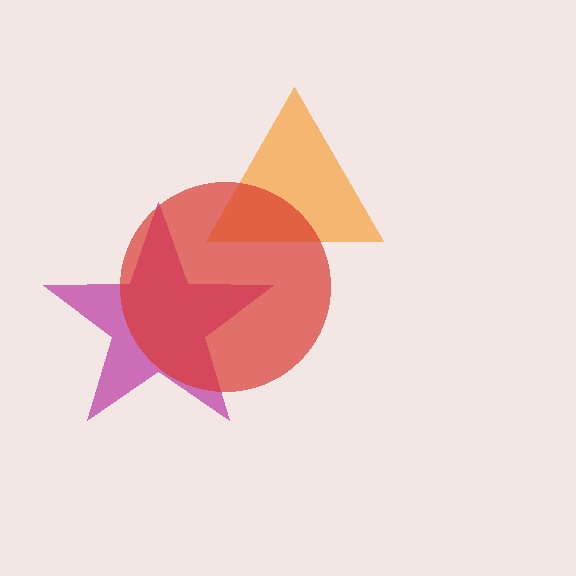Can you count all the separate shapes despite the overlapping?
Yes, there are 3 separate shapes.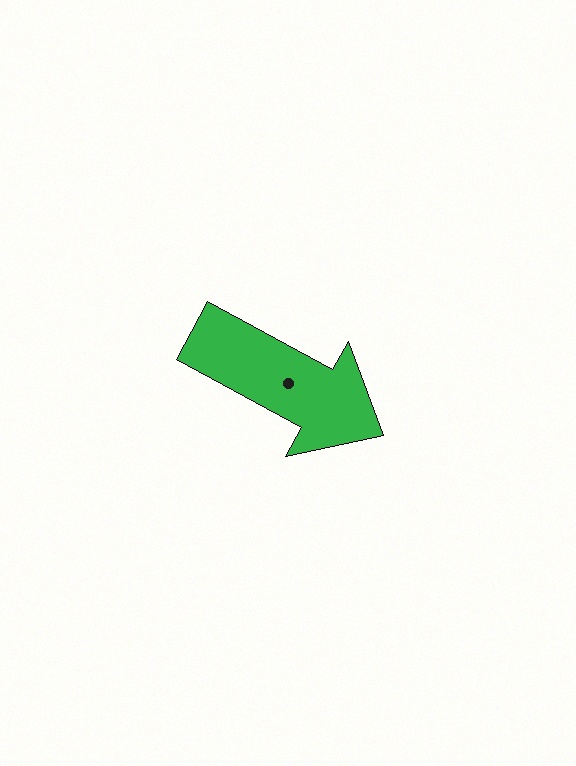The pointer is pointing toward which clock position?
Roughly 4 o'clock.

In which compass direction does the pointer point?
Southeast.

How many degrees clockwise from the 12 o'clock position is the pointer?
Approximately 119 degrees.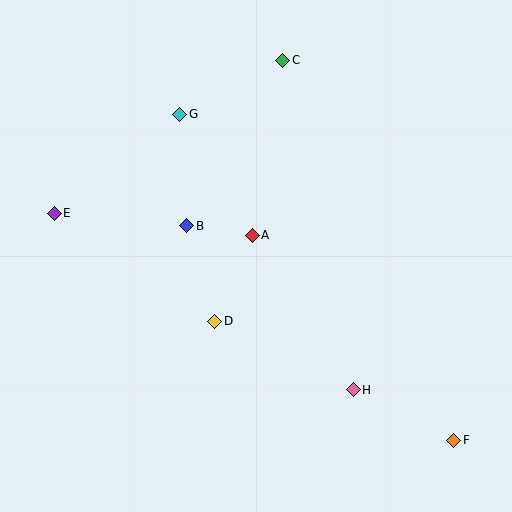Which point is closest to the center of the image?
Point A at (252, 235) is closest to the center.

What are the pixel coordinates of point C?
Point C is at (283, 60).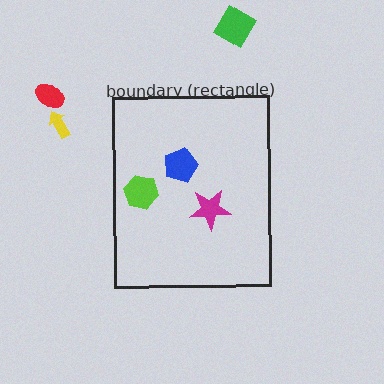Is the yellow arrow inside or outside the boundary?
Outside.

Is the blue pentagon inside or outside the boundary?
Inside.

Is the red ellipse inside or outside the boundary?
Outside.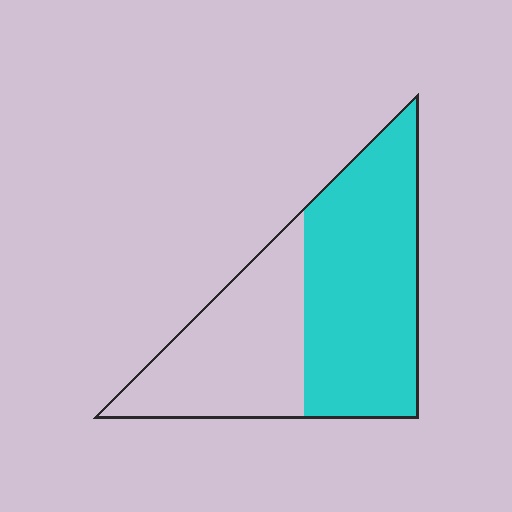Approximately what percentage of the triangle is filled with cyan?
Approximately 60%.